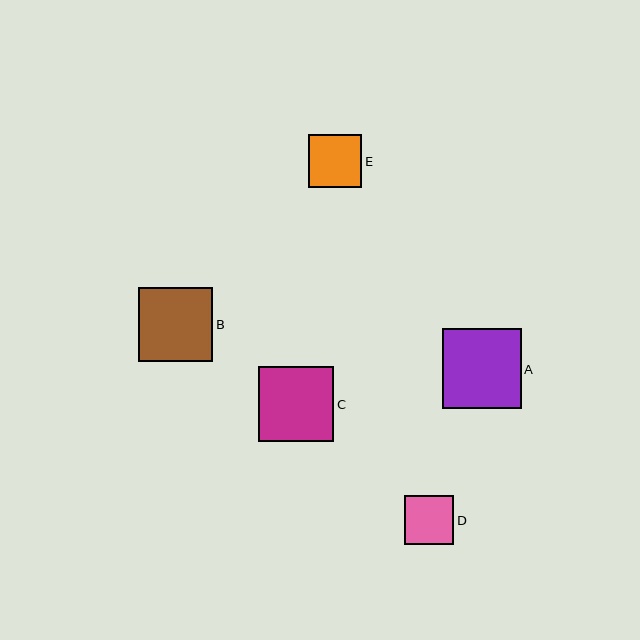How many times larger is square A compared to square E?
Square A is approximately 1.5 times the size of square E.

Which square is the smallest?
Square D is the smallest with a size of approximately 49 pixels.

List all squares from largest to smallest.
From largest to smallest: A, C, B, E, D.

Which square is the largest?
Square A is the largest with a size of approximately 79 pixels.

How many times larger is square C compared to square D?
Square C is approximately 1.5 times the size of square D.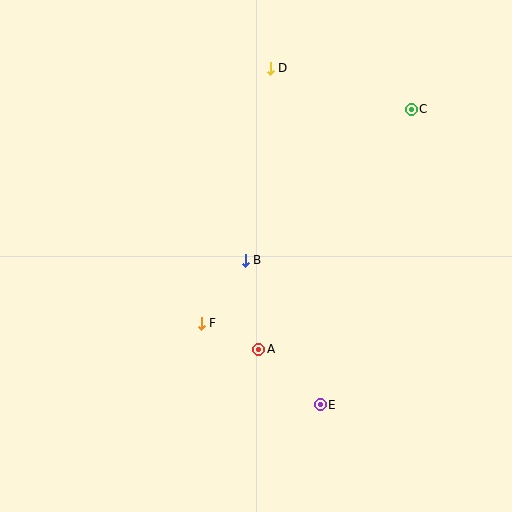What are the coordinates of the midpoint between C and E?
The midpoint between C and E is at (366, 257).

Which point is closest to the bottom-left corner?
Point F is closest to the bottom-left corner.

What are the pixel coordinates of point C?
Point C is at (411, 109).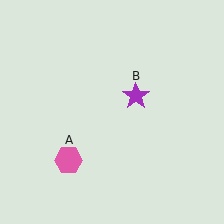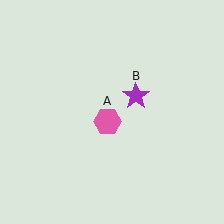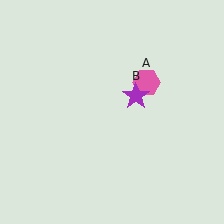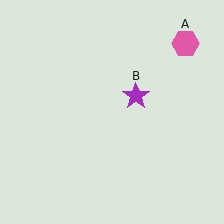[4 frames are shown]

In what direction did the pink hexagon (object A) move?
The pink hexagon (object A) moved up and to the right.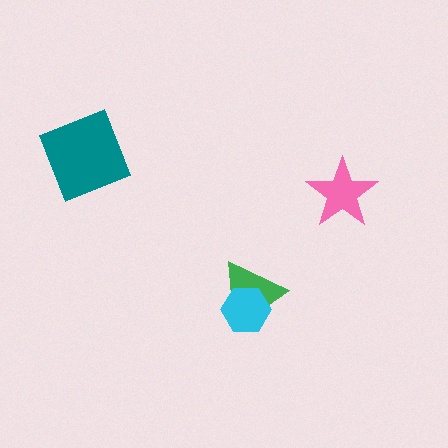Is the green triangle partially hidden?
Yes, it is partially covered by another shape.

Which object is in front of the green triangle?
The cyan hexagon is in front of the green triangle.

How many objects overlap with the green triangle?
1 object overlaps with the green triangle.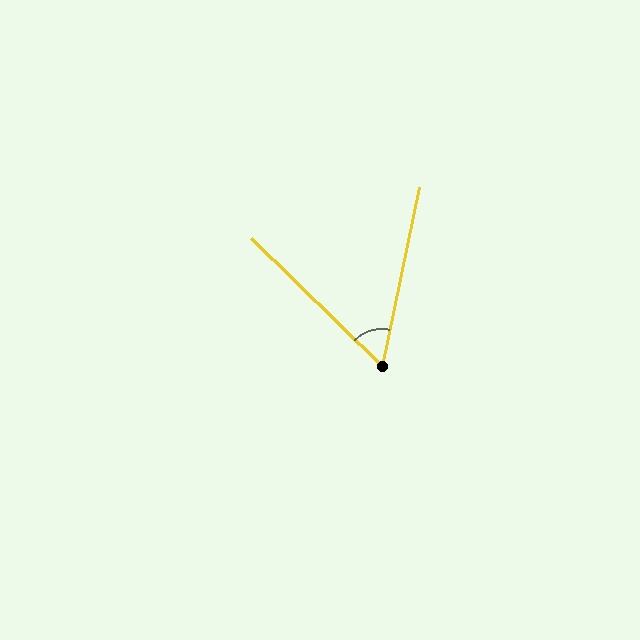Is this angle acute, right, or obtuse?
It is acute.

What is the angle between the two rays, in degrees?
Approximately 57 degrees.